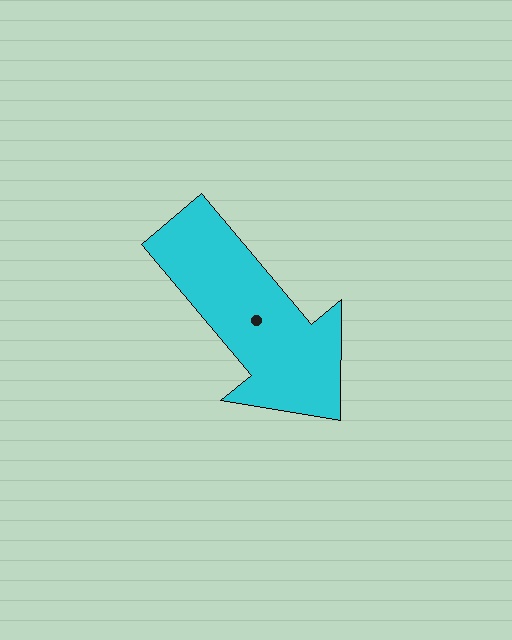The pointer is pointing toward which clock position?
Roughly 5 o'clock.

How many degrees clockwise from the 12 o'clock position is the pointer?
Approximately 140 degrees.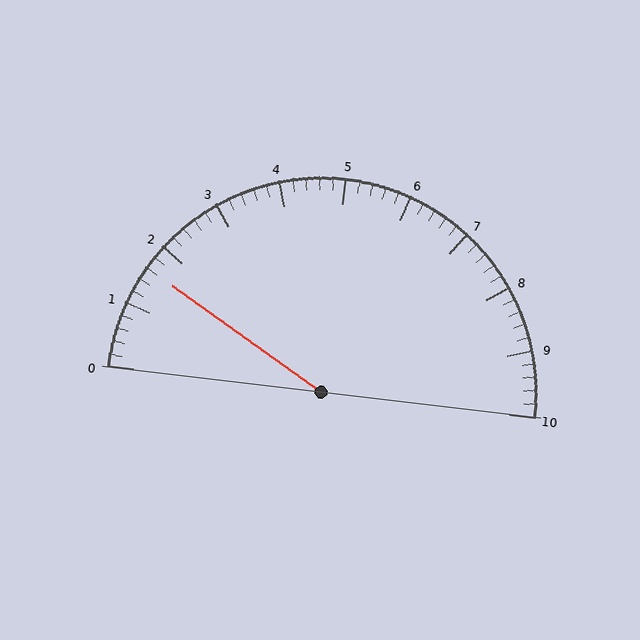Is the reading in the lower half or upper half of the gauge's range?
The reading is in the lower half of the range (0 to 10).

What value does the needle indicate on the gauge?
The needle indicates approximately 1.6.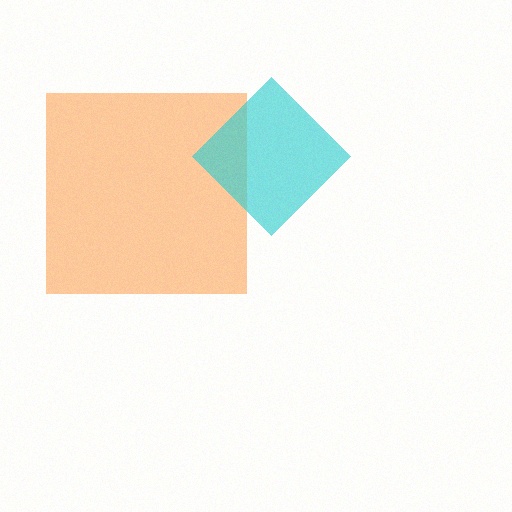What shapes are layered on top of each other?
The layered shapes are: an orange square, a cyan diamond.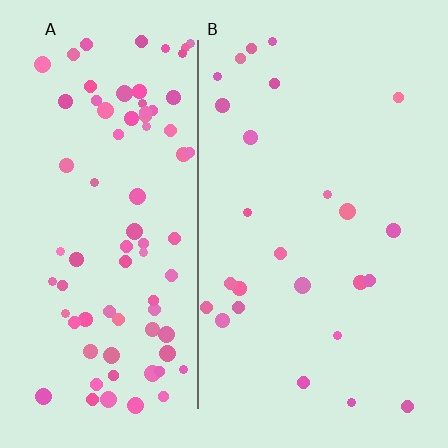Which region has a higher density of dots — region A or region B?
A (the left).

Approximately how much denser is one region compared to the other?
Approximately 3.3× — region A over region B.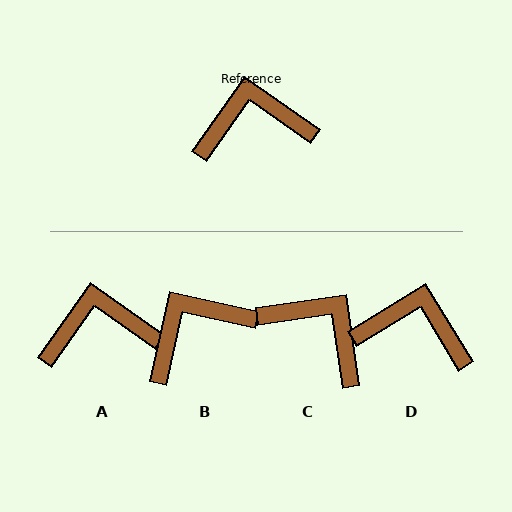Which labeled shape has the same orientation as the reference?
A.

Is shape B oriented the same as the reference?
No, it is off by about 23 degrees.